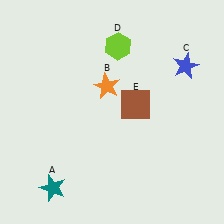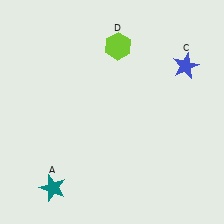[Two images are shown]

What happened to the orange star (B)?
The orange star (B) was removed in Image 2. It was in the top-left area of Image 1.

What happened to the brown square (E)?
The brown square (E) was removed in Image 2. It was in the top-right area of Image 1.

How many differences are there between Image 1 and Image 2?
There are 2 differences between the two images.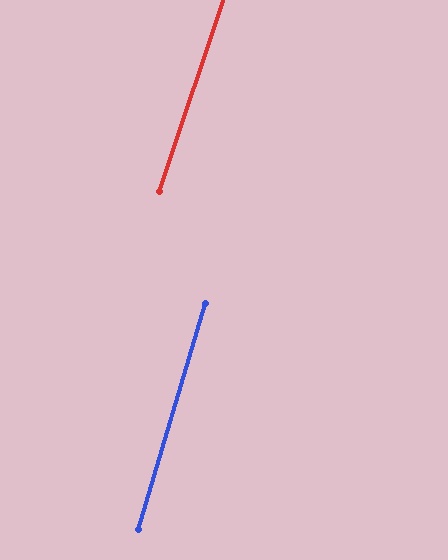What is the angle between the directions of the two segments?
Approximately 2 degrees.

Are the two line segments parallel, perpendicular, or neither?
Parallel — their directions differ by only 1.8°.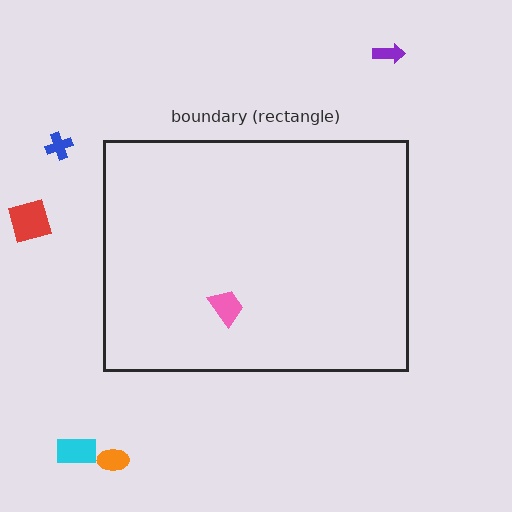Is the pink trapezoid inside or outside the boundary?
Inside.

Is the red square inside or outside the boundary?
Outside.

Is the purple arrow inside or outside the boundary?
Outside.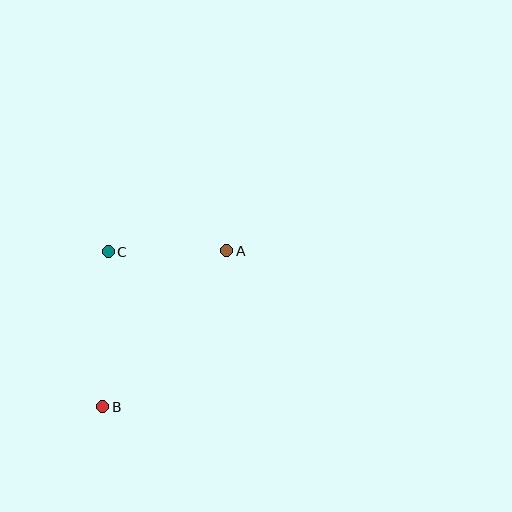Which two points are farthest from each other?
Points A and B are farthest from each other.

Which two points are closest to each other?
Points A and C are closest to each other.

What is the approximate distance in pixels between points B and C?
The distance between B and C is approximately 155 pixels.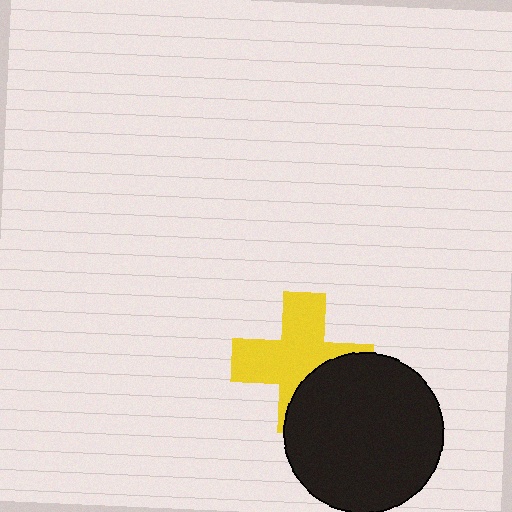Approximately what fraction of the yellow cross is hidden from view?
Roughly 34% of the yellow cross is hidden behind the black circle.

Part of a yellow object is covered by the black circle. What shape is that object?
It is a cross.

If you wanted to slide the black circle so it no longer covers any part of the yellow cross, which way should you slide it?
Slide it toward the lower-right — that is the most direct way to separate the two shapes.